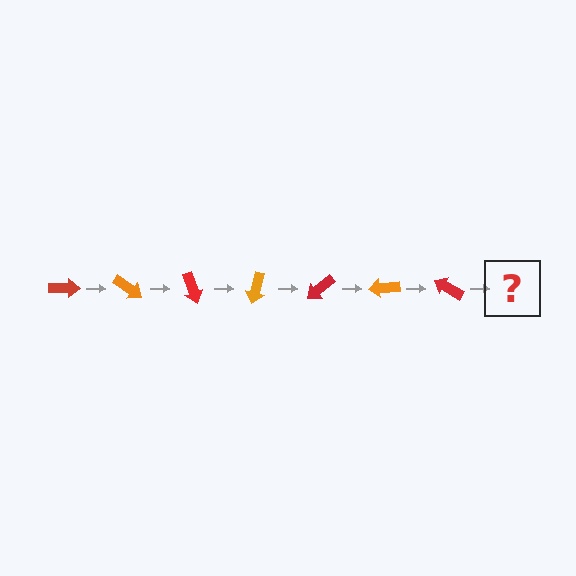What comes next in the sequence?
The next element should be an orange arrow, rotated 245 degrees from the start.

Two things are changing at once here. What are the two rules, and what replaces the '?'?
The two rules are that it rotates 35 degrees each step and the color cycles through red and orange. The '?' should be an orange arrow, rotated 245 degrees from the start.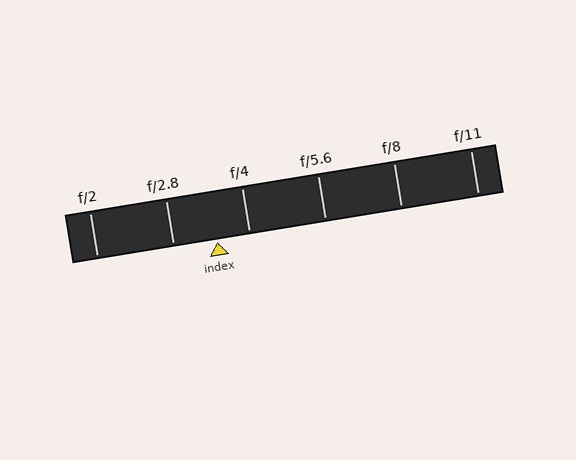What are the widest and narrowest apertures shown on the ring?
The widest aperture shown is f/2 and the narrowest is f/11.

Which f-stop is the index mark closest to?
The index mark is closest to f/4.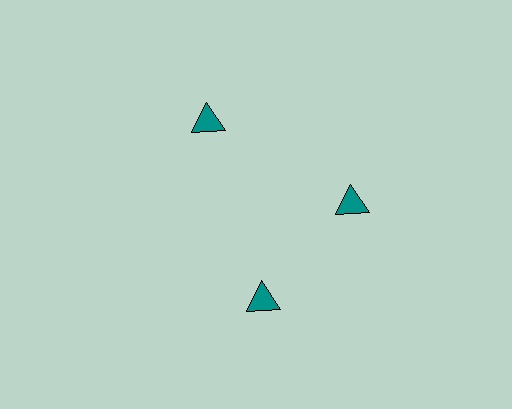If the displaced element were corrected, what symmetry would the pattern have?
It would have 3-fold rotational symmetry — the pattern would map onto itself every 120 degrees.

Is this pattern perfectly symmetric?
No. The 3 teal triangles are arranged in a ring, but one element near the 7 o'clock position is rotated out of alignment along the ring, breaking the 3-fold rotational symmetry.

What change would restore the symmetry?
The symmetry would be restored by rotating it back into even spacing with its neighbors so that all 3 triangles sit at equal angles and equal distance from the center.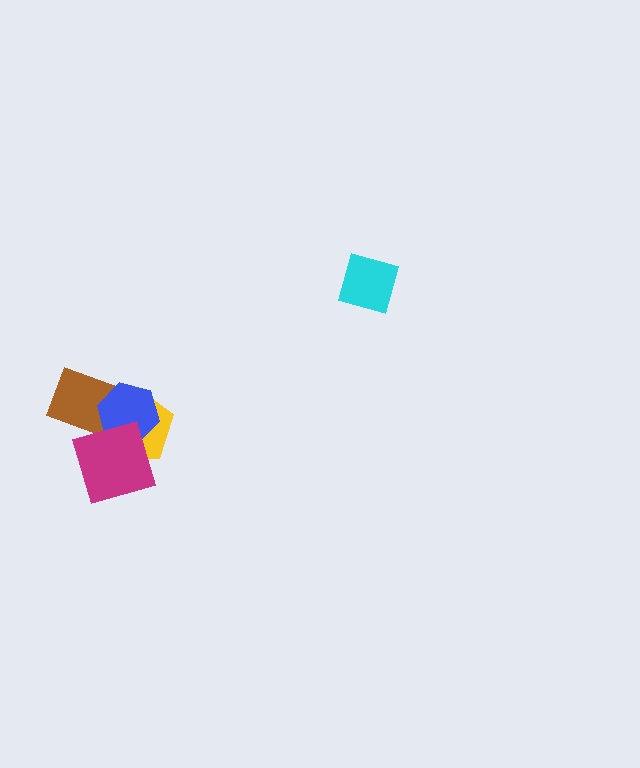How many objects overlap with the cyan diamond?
0 objects overlap with the cyan diamond.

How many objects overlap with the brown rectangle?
3 objects overlap with the brown rectangle.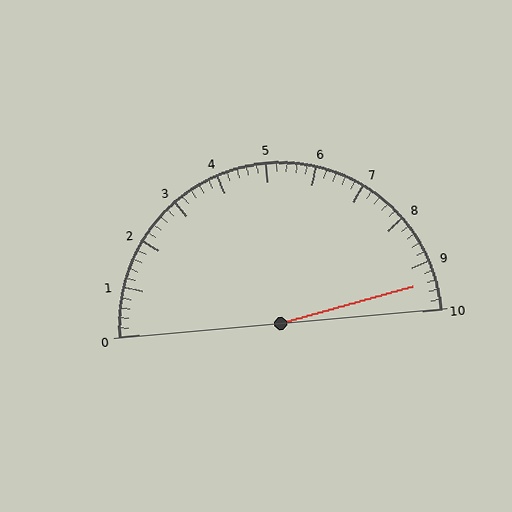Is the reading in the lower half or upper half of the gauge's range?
The reading is in the upper half of the range (0 to 10).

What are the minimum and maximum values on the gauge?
The gauge ranges from 0 to 10.